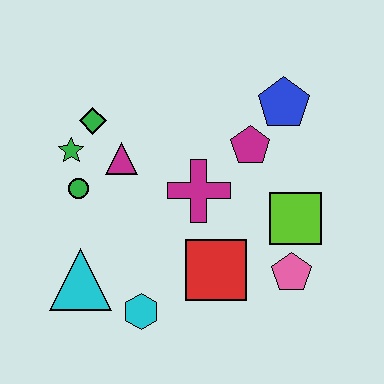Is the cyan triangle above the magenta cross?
No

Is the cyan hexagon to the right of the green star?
Yes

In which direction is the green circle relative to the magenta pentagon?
The green circle is to the left of the magenta pentagon.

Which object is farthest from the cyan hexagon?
The blue pentagon is farthest from the cyan hexagon.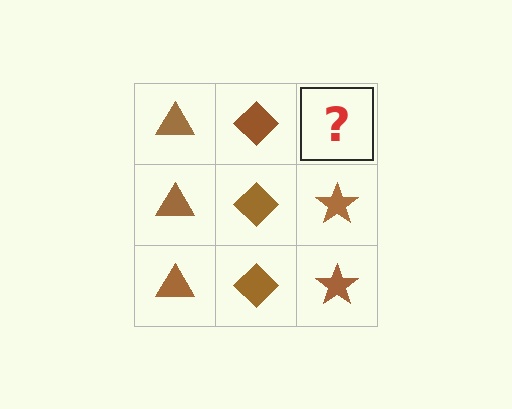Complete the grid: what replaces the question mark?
The question mark should be replaced with a brown star.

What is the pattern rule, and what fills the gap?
The rule is that each column has a consistent shape. The gap should be filled with a brown star.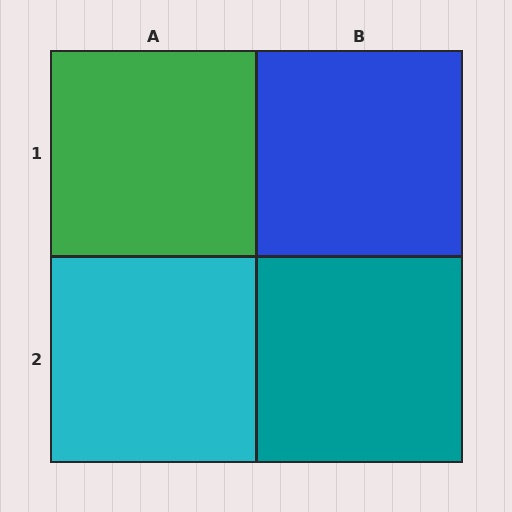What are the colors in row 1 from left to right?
Green, blue.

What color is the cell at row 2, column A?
Cyan.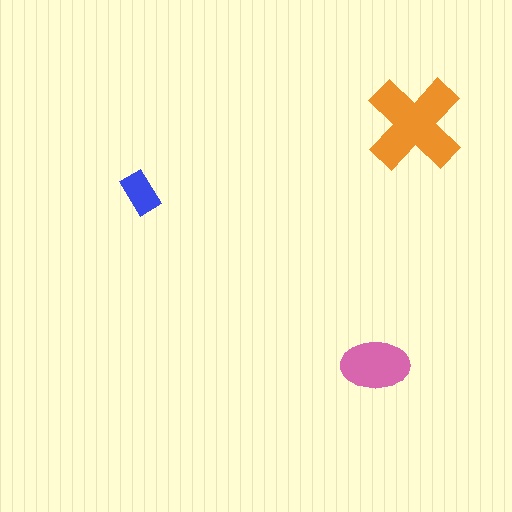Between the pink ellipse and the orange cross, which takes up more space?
The orange cross.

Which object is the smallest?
The blue rectangle.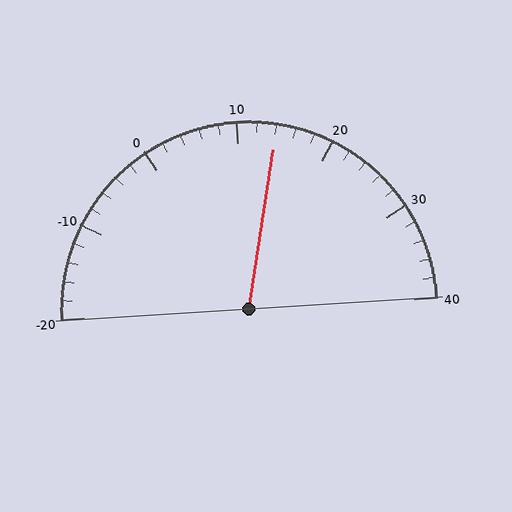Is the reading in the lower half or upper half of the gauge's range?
The reading is in the upper half of the range (-20 to 40).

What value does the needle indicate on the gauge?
The needle indicates approximately 14.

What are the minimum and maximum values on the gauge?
The gauge ranges from -20 to 40.